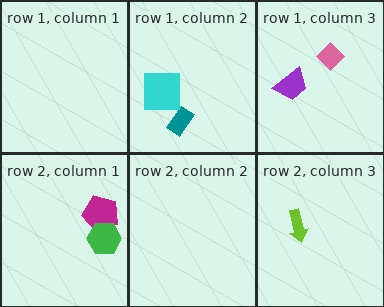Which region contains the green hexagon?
The row 2, column 1 region.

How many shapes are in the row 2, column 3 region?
1.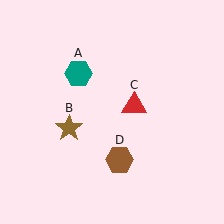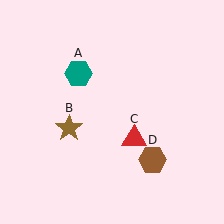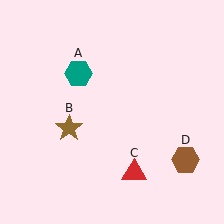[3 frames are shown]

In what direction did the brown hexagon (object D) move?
The brown hexagon (object D) moved right.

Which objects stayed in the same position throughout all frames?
Teal hexagon (object A) and brown star (object B) remained stationary.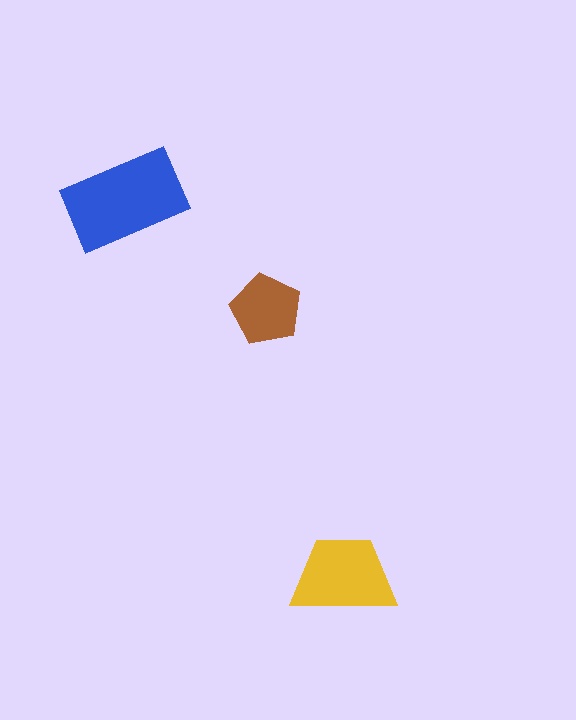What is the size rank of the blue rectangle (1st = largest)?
1st.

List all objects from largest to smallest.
The blue rectangle, the yellow trapezoid, the brown pentagon.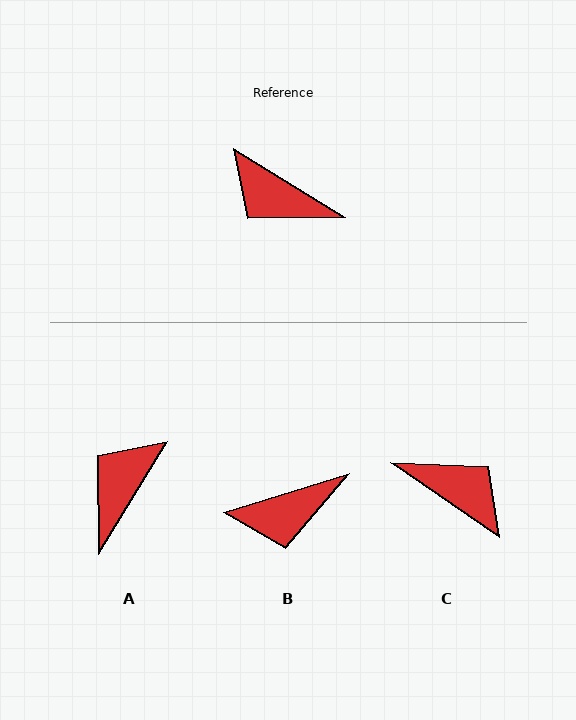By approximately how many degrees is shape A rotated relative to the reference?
Approximately 90 degrees clockwise.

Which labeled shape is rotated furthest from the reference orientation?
C, about 177 degrees away.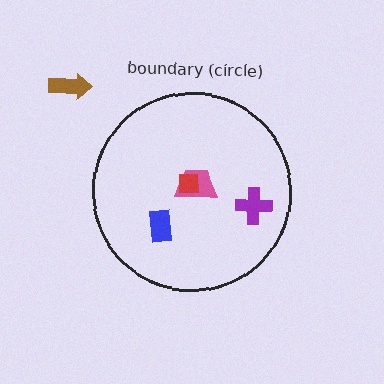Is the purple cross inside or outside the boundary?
Inside.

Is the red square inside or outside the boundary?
Inside.